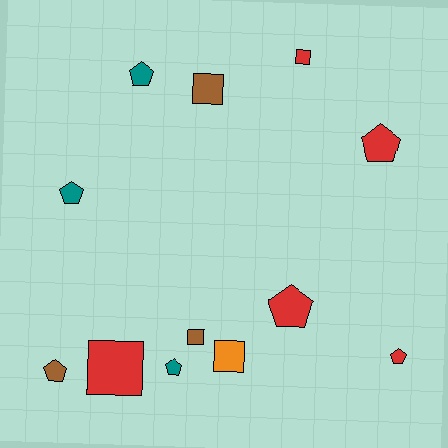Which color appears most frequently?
Red, with 5 objects.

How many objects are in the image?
There are 12 objects.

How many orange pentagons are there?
There are no orange pentagons.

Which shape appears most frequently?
Pentagon, with 7 objects.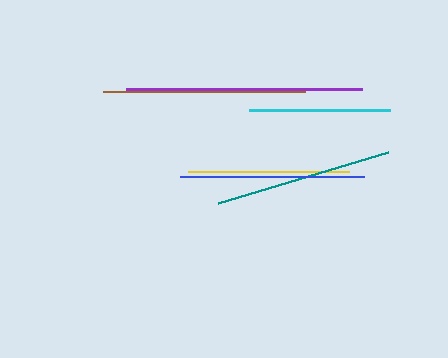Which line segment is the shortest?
The cyan line is the shortest at approximately 141 pixels.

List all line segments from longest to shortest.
From longest to shortest: purple, brown, blue, teal, yellow, cyan.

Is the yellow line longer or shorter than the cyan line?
The yellow line is longer than the cyan line.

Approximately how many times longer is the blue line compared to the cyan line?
The blue line is approximately 1.3 times the length of the cyan line.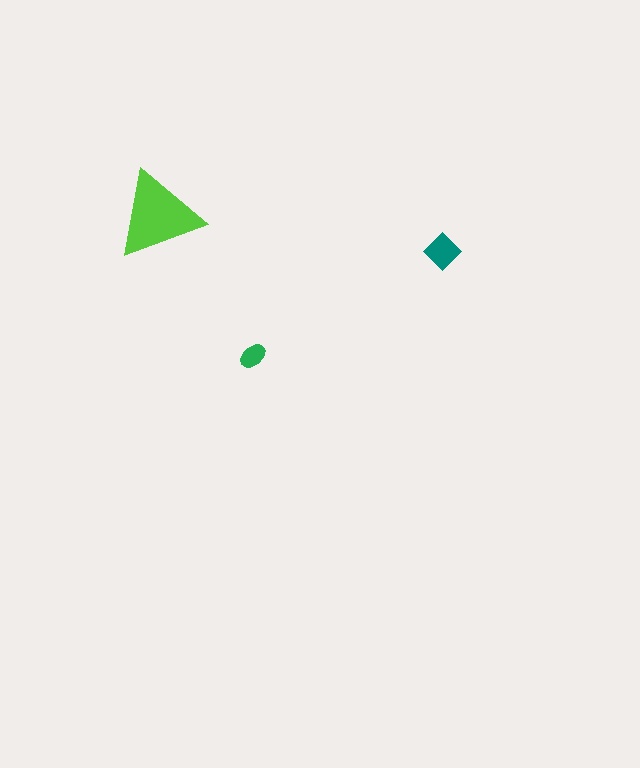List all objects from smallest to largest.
The green ellipse, the teal diamond, the lime triangle.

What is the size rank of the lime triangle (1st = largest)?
1st.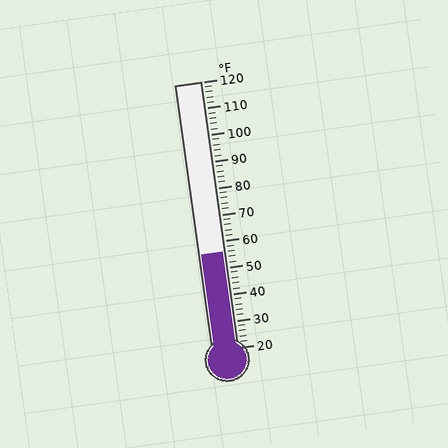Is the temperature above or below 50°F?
The temperature is above 50°F.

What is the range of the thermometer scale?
The thermometer scale ranges from 20°F to 120°F.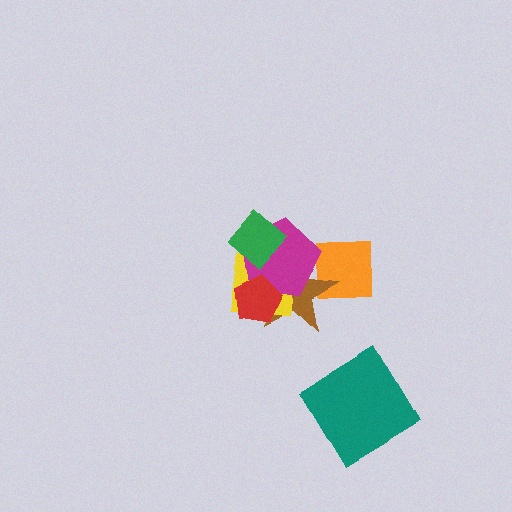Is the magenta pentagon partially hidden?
Yes, it is partially covered by another shape.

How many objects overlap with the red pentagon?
3 objects overlap with the red pentagon.